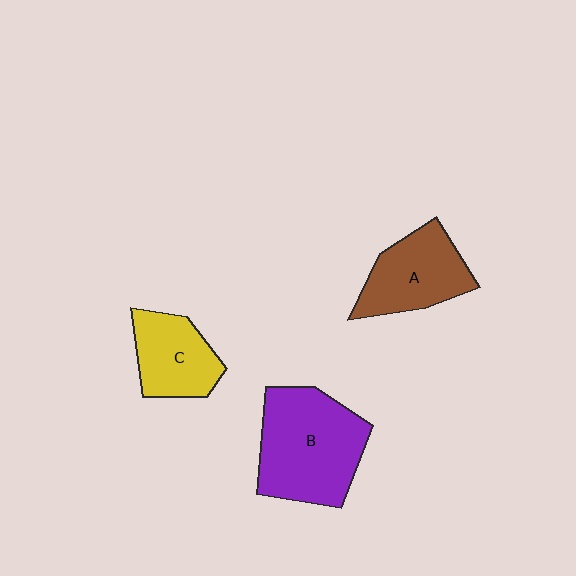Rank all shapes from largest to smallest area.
From largest to smallest: B (purple), A (brown), C (yellow).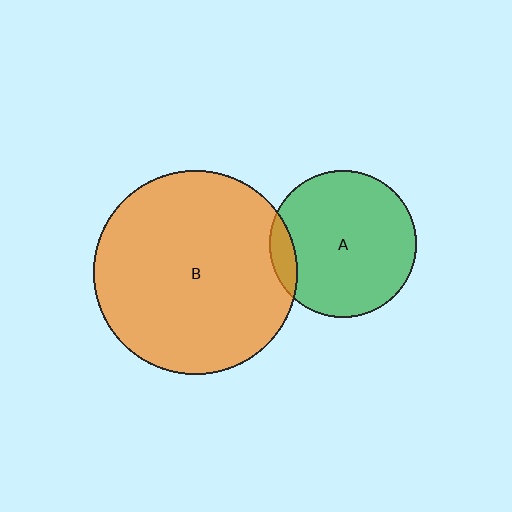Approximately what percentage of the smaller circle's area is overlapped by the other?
Approximately 10%.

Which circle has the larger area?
Circle B (orange).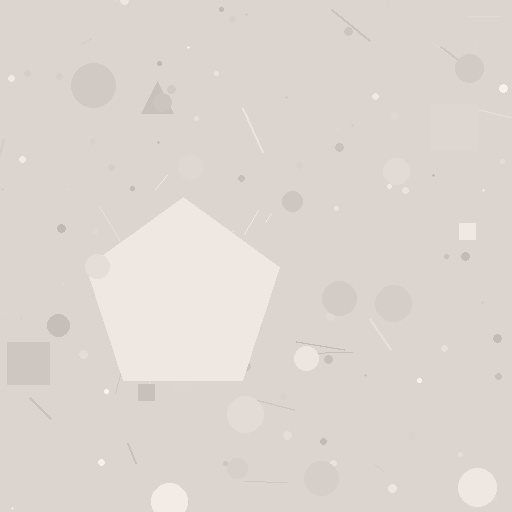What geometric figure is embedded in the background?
A pentagon is embedded in the background.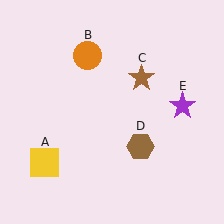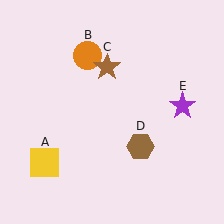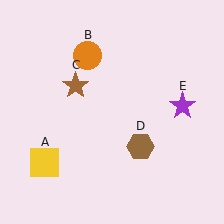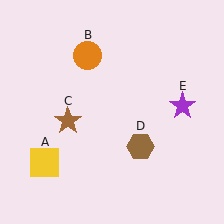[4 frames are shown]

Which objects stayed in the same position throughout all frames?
Yellow square (object A) and orange circle (object B) and brown hexagon (object D) and purple star (object E) remained stationary.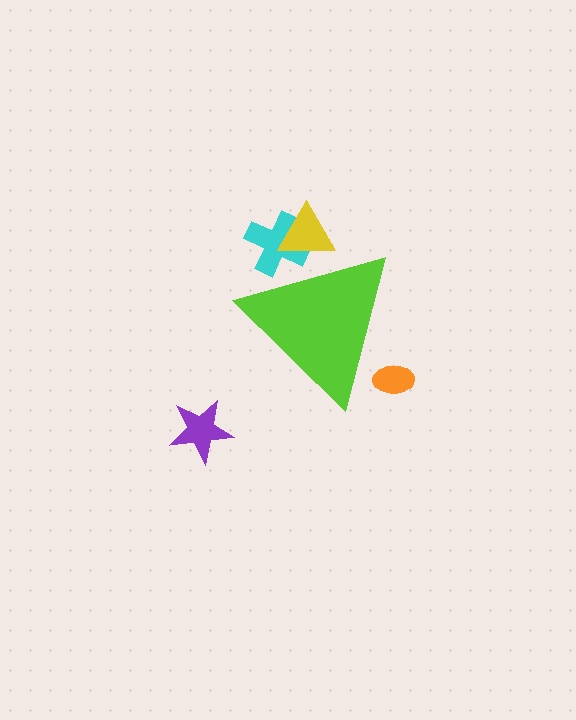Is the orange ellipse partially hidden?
Yes, the orange ellipse is partially hidden behind the lime triangle.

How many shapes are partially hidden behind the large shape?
3 shapes are partially hidden.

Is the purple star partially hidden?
No, the purple star is fully visible.